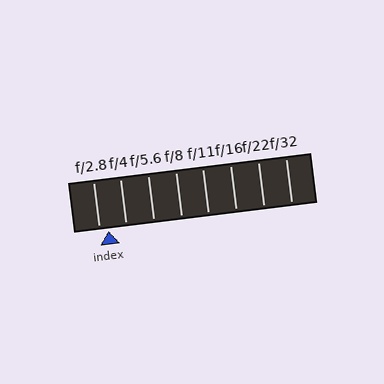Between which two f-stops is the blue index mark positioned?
The index mark is between f/2.8 and f/4.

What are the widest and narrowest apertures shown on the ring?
The widest aperture shown is f/2.8 and the narrowest is f/32.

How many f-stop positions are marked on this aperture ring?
There are 8 f-stop positions marked.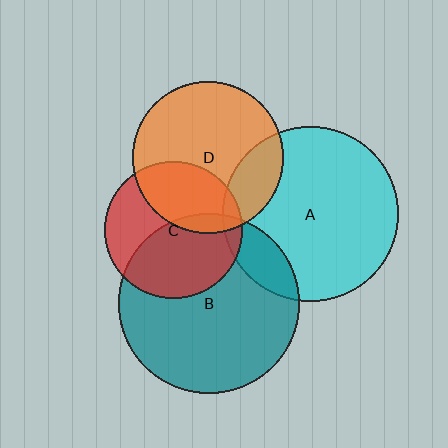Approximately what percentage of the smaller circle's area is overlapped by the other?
Approximately 5%.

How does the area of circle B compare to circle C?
Approximately 1.7 times.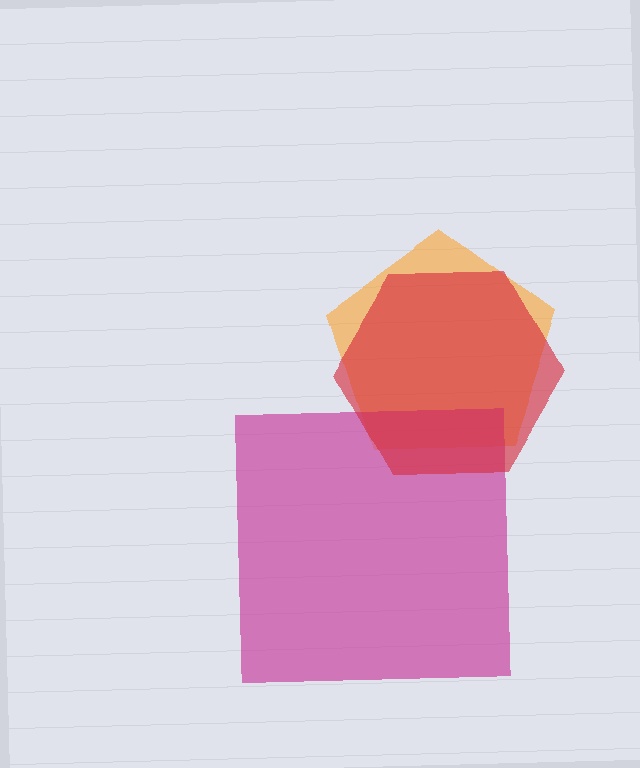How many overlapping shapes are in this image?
There are 3 overlapping shapes in the image.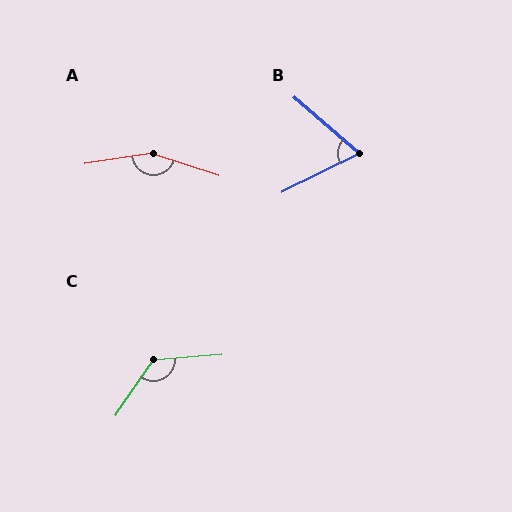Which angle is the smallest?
B, at approximately 67 degrees.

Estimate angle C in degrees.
Approximately 129 degrees.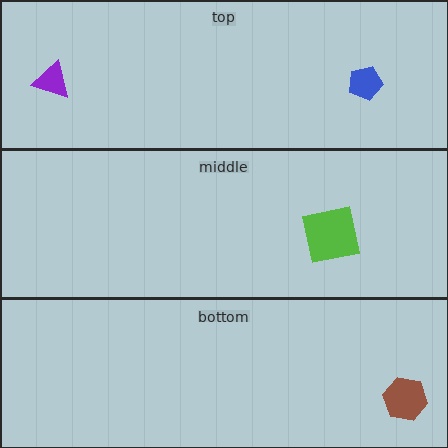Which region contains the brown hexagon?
The bottom region.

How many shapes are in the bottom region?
1.